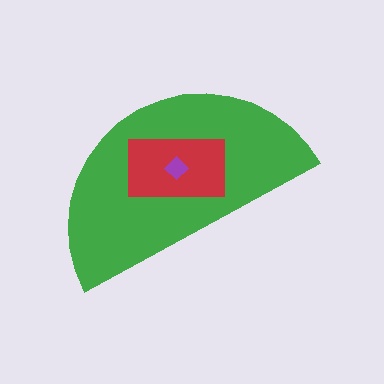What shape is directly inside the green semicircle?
The red rectangle.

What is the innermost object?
The purple diamond.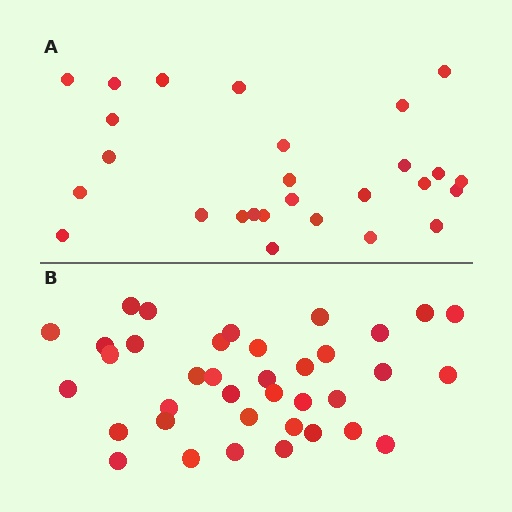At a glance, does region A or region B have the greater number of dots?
Region B (the bottom region) has more dots.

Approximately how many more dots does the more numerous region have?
Region B has roughly 10 or so more dots than region A.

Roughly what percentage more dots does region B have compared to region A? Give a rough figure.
About 35% more.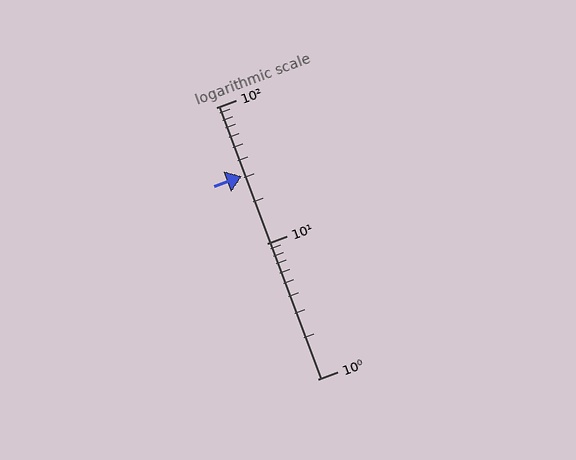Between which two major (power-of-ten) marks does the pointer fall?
The pointer is between 10 and 100.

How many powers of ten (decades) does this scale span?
The scale spans 2 decades, from 1 to 100.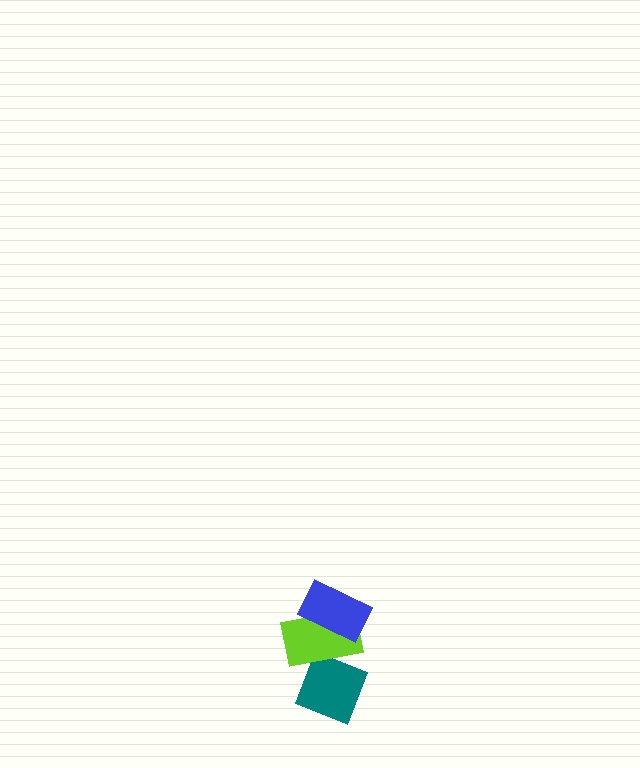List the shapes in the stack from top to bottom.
From top to bottom: the blue rectangle, the lime rectangle, the teal diamond.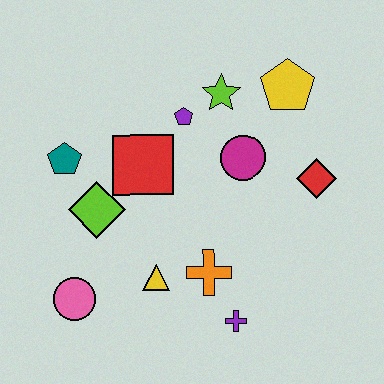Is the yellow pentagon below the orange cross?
No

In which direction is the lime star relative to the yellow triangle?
The lime star is above the yellow triangle.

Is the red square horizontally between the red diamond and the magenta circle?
No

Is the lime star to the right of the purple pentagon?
Yes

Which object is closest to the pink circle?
The yellow triangle is closest to the pink circle.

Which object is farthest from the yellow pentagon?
The pink circle is farthest from the yellow pentagon.